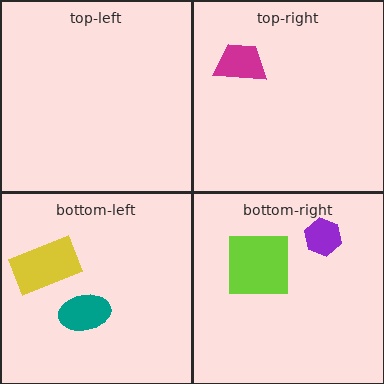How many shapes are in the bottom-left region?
2.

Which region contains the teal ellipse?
The bottom-left region.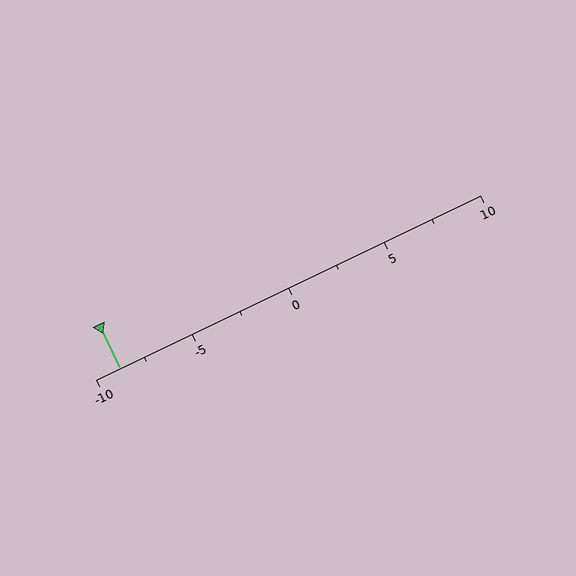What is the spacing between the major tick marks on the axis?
The major ticks are spaced 5 apart.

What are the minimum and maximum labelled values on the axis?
The axis runs from -10 to 10.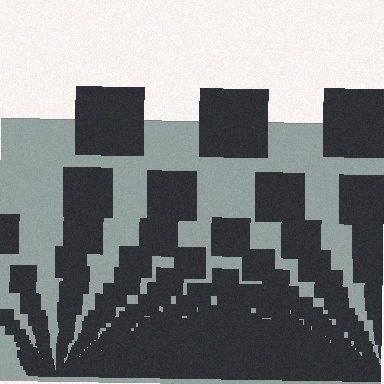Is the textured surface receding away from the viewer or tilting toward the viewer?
The surface appears to tilt toward the viewer. Texture elements get larger and sparser toward the top.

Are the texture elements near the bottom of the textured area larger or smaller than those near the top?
Smaller. The gradient is inverted — elements near the bottom are smaller and denser.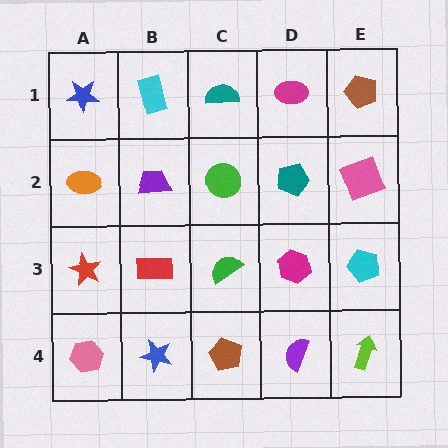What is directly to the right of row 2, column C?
A teal pentagon.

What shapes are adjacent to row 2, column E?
A brown pentagon (row 1, column E), a cyan pentagon (row 3, column E), a teal pentagon (row 2, column D).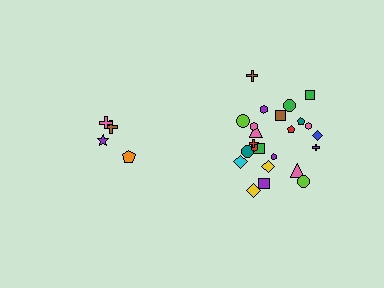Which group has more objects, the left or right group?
The right group.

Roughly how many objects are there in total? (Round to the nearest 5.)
Roughly 30 objects in total.